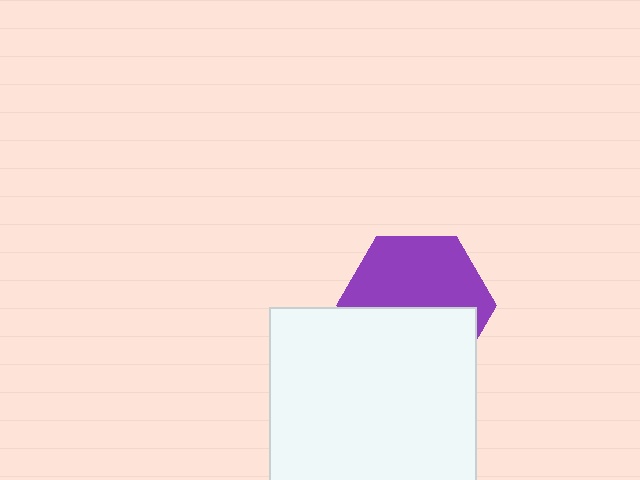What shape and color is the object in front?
The object in front is a white square.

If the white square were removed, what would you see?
You would see the complete purple hexagon.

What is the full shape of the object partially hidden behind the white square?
The partially hidden object is a purple hexagon.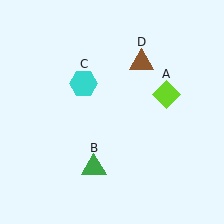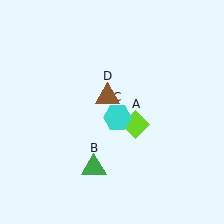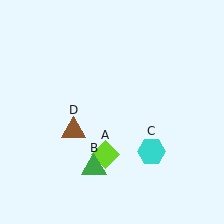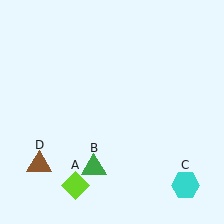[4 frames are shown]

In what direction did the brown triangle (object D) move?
The brown triangle (object D) moved down and to the left.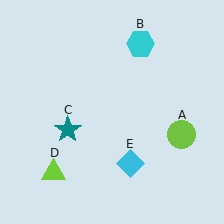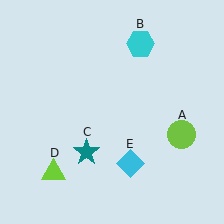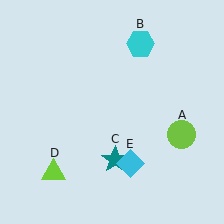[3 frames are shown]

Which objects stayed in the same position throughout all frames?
Lime circle (object A) and cyan hexagon (object B) and lime triangle (object D) and cyan diamond (object E) remained stationary.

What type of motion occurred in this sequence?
The teal star (object C) rotated counterclockwise around the center of the scene.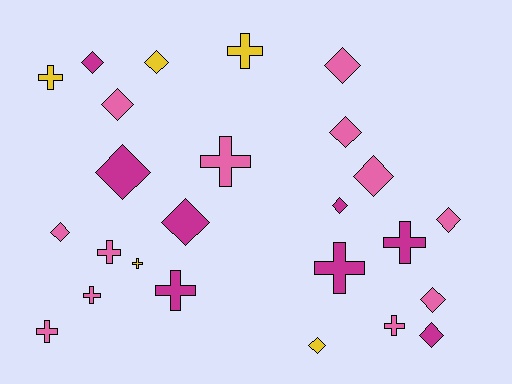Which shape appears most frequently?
Diamond, with 14 objects.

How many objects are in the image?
There are 25 objects.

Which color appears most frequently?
Pink, with 12 objects.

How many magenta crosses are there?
There are 3 magenta crosses.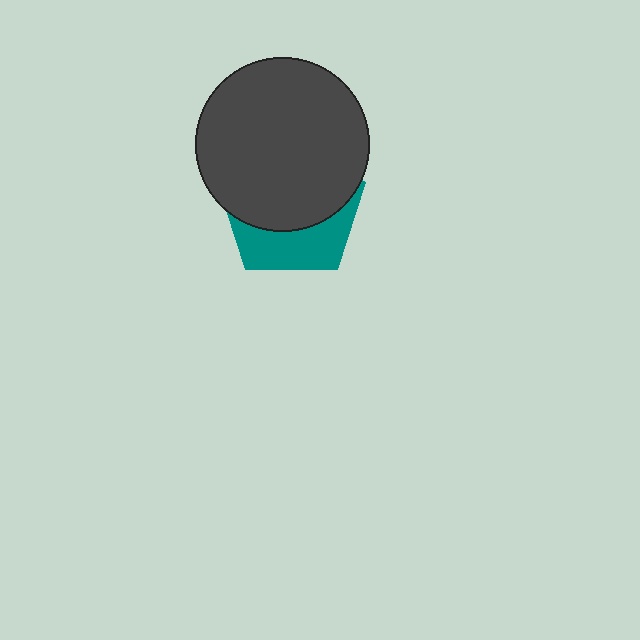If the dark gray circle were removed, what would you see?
You would see the complete teal pentagon.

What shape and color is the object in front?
The object in front is a dark gray circle.